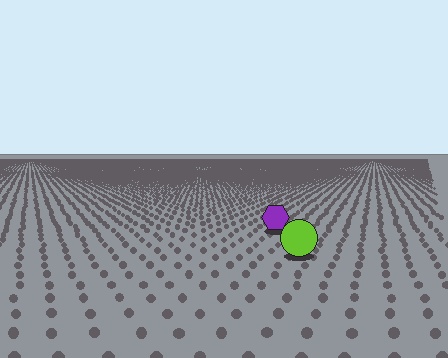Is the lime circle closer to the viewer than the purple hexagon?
Yes. The lime circle is closer — you can tell from the texture gradient: the ground texture is coarser near it.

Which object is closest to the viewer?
The lime circle is closest. The texture marks near it are larger and more spread out.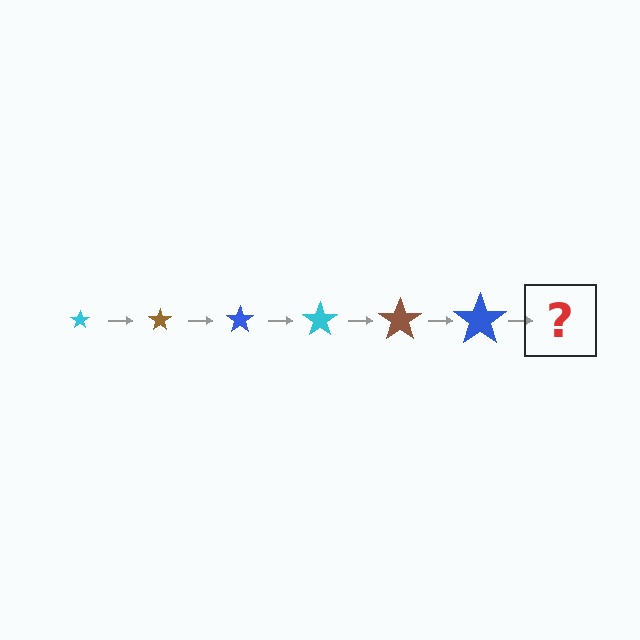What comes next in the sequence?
The next element should be a cyan star, larger than the previous one.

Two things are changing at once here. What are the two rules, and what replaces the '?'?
The two rules are that the star grows larger each step and the color cycles through cyan, brown, and blue. The '?' should be a cyan star, larger than the previous one.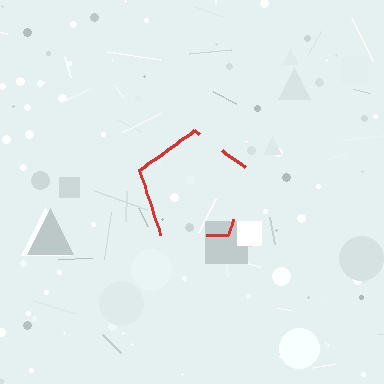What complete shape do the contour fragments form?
The contour fragments form a pentagon.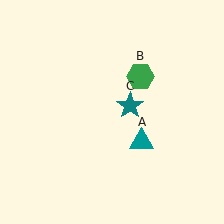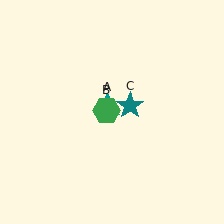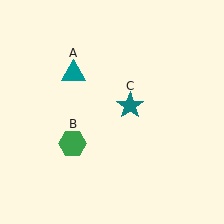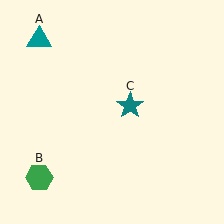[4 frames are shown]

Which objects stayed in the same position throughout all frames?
Teal star (object C) remained stationary.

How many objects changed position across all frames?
2 objects changed position: teal triangle (object A), green hexagon (object B).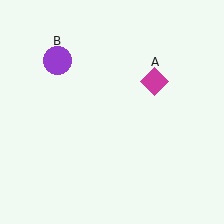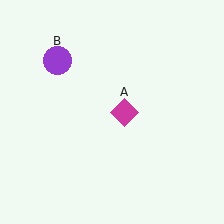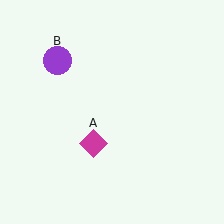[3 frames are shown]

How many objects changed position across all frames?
1 object changed position: magenta diamond (object A).